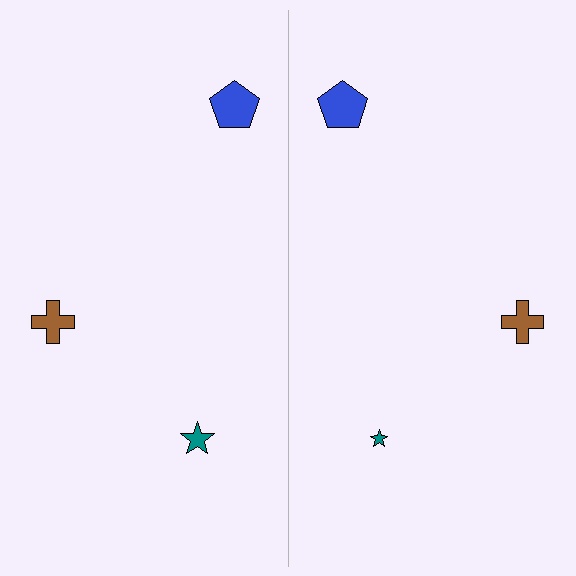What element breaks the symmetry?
The teal star on the right side has a different size than its mirror counterpart.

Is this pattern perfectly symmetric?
No, the pattern is not perfectly symmetric. The teal star on the right side has a different size than its mirror counterpart.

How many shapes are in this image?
There are 6 shapes in this image.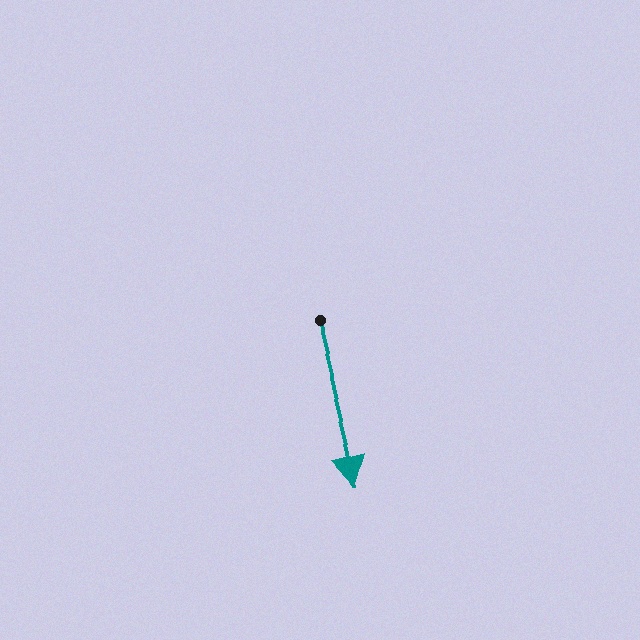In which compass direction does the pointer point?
South.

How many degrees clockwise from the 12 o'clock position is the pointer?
Approximately 166 degrees.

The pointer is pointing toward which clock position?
Roughly 6 o'clock.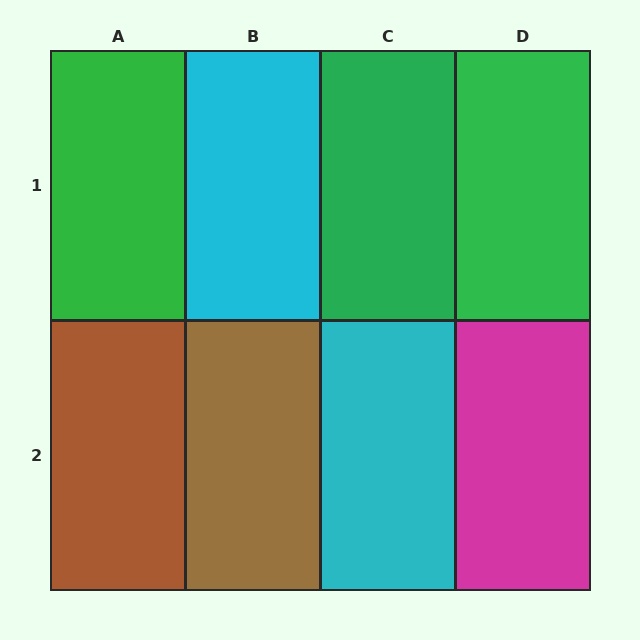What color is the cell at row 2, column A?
Brown.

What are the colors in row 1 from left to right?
Green, cyan, green, green.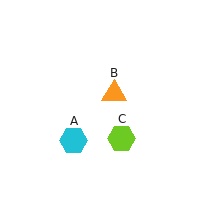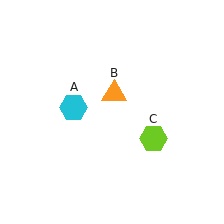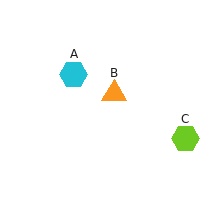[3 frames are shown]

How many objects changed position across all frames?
2 objects changed position: cyan hexagon (object A), lime hexagon (object C).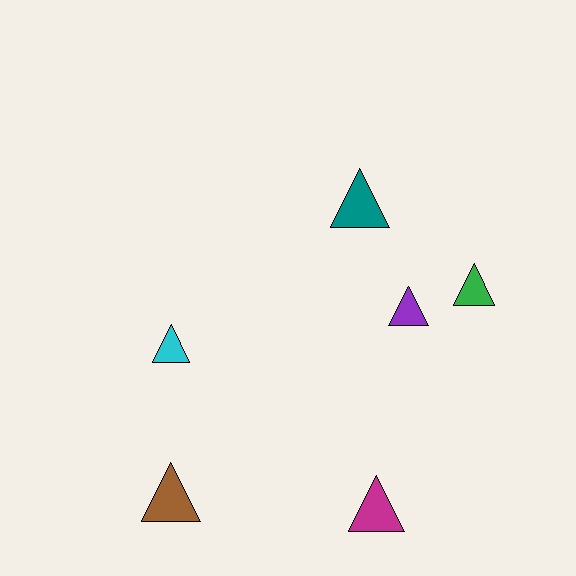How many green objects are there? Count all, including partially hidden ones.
There is 1 green object.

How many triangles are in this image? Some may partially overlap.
There are 6 triangles.